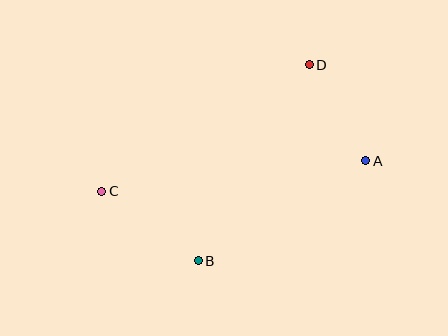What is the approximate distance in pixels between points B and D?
The distance between B and D is approximately 225 pixels.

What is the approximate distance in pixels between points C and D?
The distance between C and D is approximately 243 pixels.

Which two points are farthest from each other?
Points A and C are farthest from each other.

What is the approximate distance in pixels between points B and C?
The distance between B and C is approximately 119 pixels.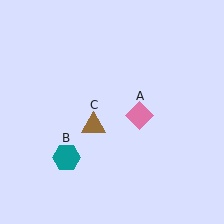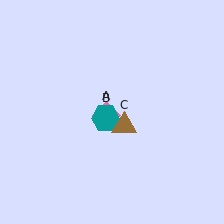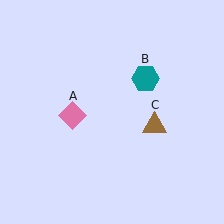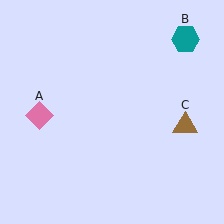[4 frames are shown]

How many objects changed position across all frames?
3 objects changed position: pink diamond (object A), teal hexagon (object B), brown triangle (object C).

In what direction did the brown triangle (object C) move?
The brown triangle (object C) moved right.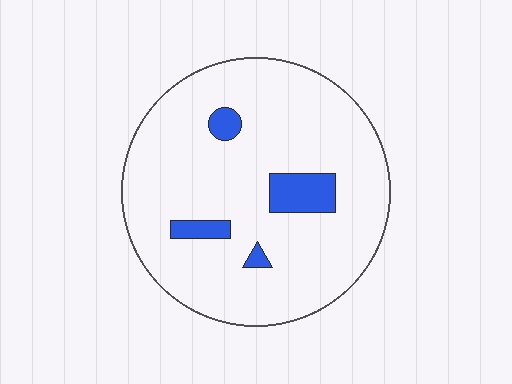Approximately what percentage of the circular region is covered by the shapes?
Approximately 10%.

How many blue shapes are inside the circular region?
4.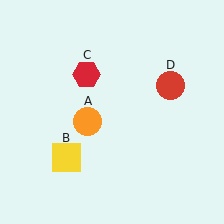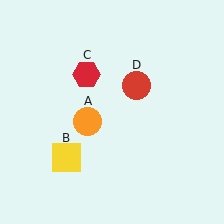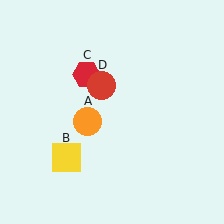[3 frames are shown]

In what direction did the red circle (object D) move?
The red circle (object D) moved left.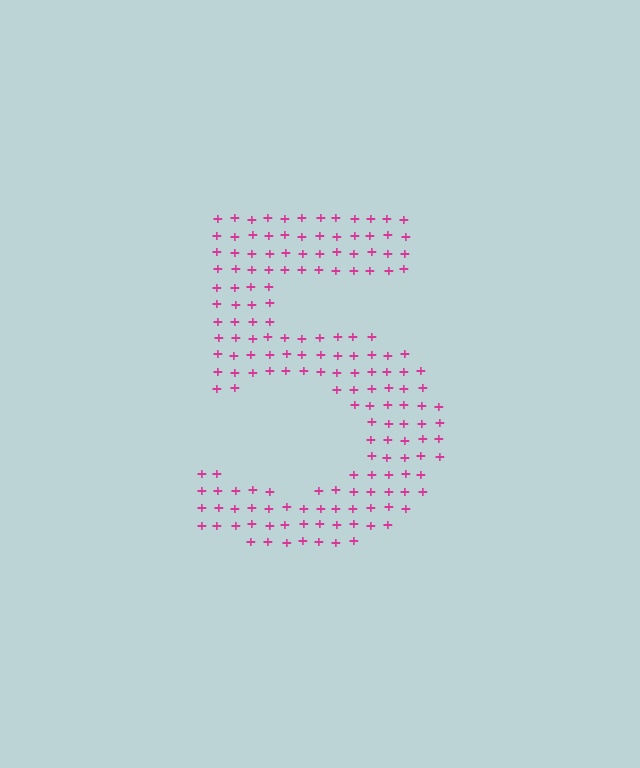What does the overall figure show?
The overall figure shows the digit 5.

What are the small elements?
The small elements are plus signs.